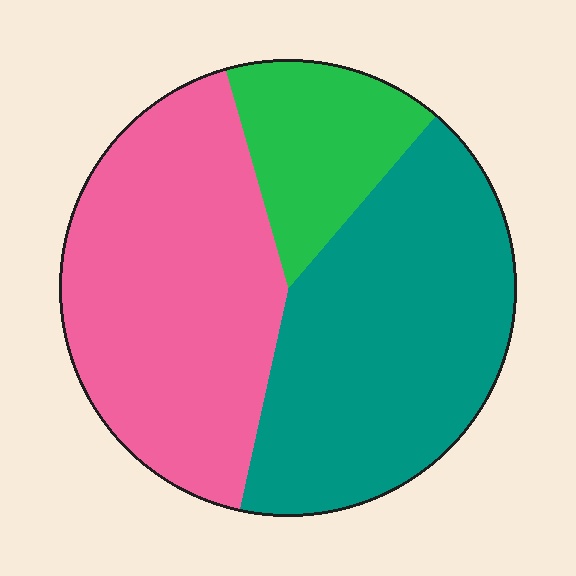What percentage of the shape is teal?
Teal takes up about two fifths (2/5) of the shape.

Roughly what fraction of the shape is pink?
Pink takes up about two fifths (2/5) of the shape.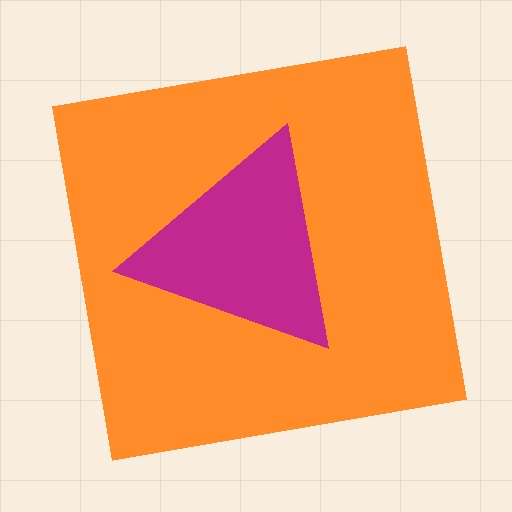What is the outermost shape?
The orange square.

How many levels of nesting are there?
2.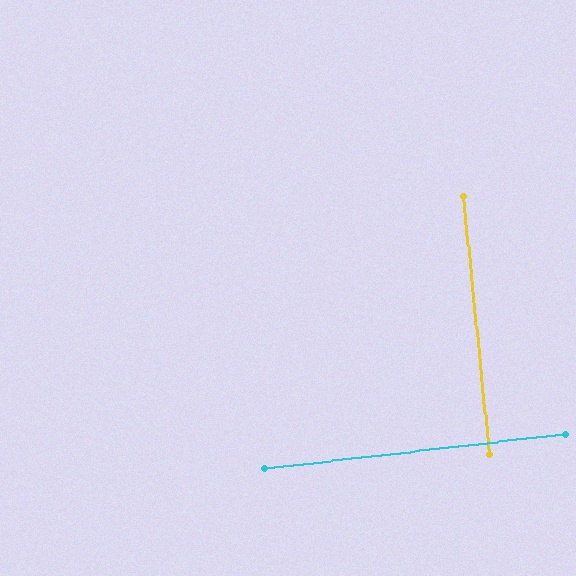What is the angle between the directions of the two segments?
Approximately 89 degrees.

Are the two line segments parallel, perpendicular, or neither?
Perpendicular — they meet at approximately 89°.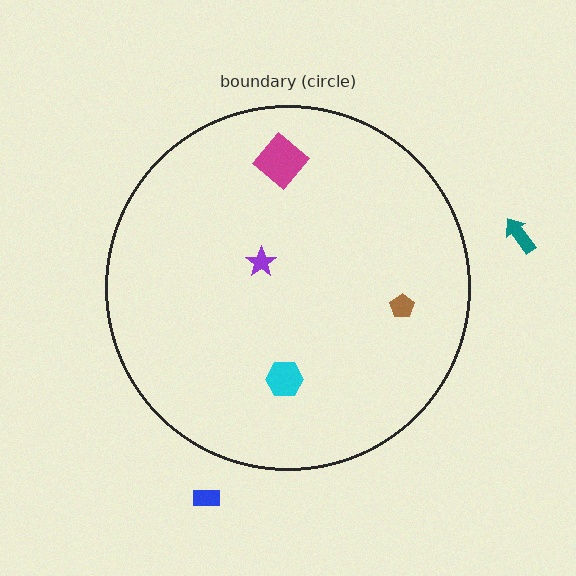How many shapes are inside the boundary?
4 inside, 2 outside.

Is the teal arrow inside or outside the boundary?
Outside.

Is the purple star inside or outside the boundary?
Inside.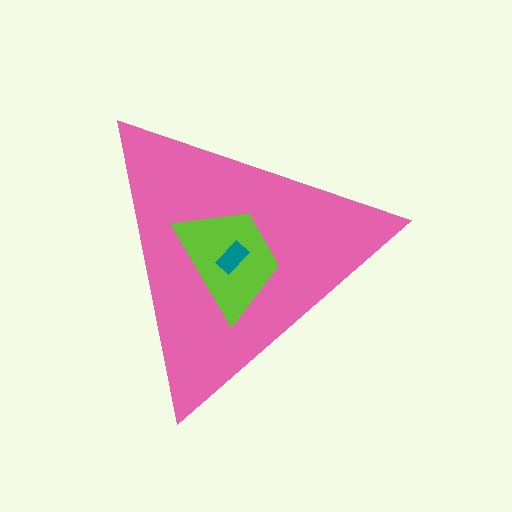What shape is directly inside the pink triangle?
The lime trapezoid.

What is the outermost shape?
The pink triangle.